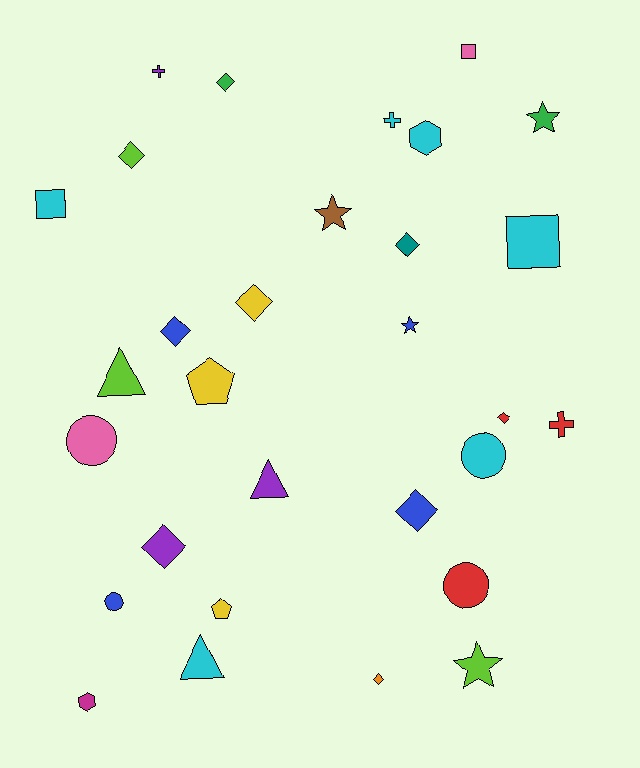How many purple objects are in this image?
There are 3 purple objects.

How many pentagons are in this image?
There are 2 pentagons.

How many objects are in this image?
There are 30 objects.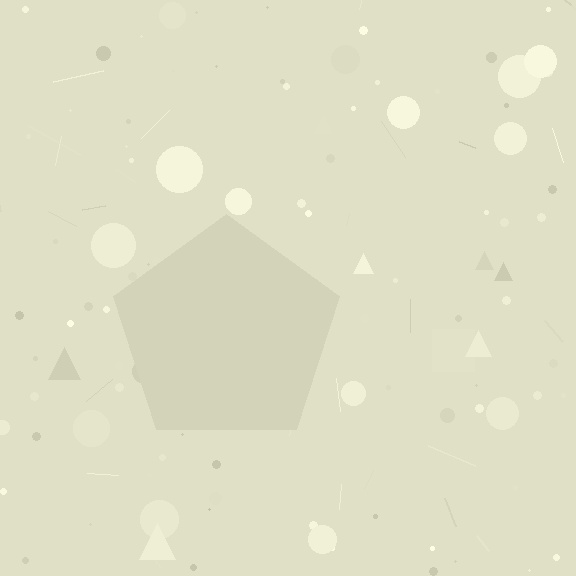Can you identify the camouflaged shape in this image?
The camouflaged shape is a pentagon.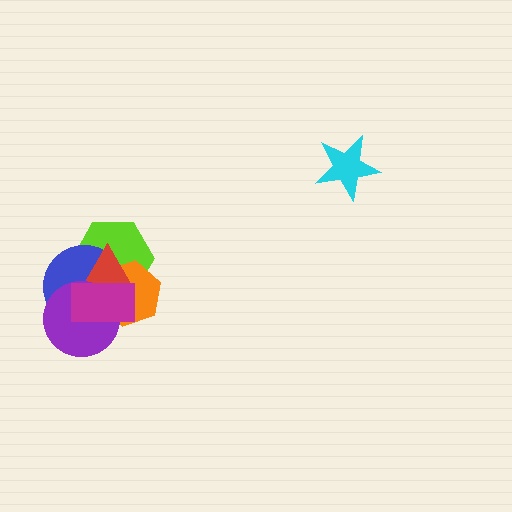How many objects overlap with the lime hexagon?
5 objects overlap with the lime hexagon.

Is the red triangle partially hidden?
Yes, it is partially covered by another shape.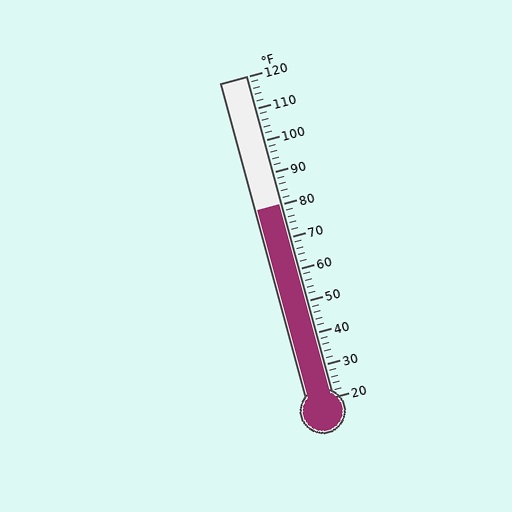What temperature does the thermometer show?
The thermometer shows approximately 80°F.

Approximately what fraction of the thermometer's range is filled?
The thermometer is filled to approximately 60% of its range.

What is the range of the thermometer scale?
The thermometer scale ranges from 20°F to 120°F.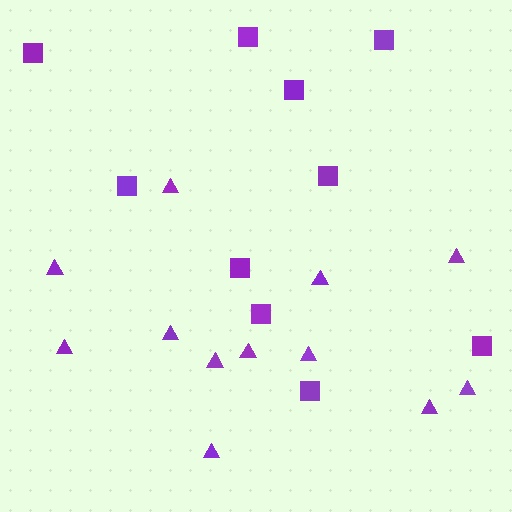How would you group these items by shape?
There are 2 groups: one group of squares (10) and one group of triangles (12).